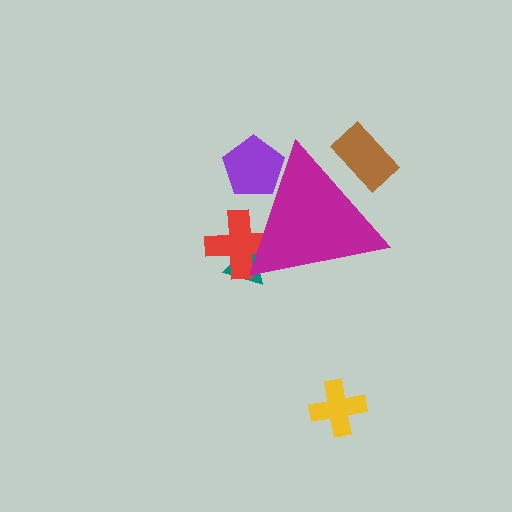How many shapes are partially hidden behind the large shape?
4 shapes are partially hidden.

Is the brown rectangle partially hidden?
Yes, the brown rectangle is partially hidden behind the magenta triangle.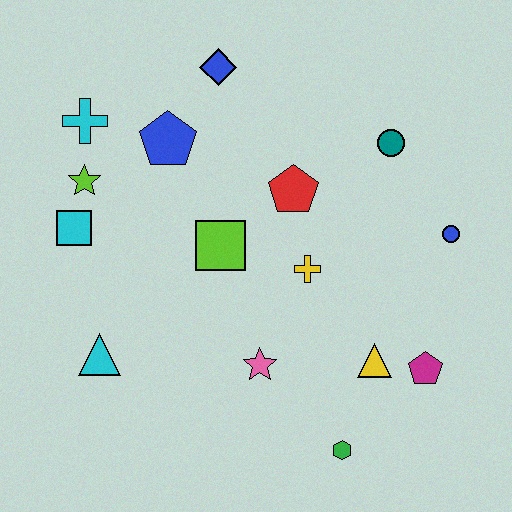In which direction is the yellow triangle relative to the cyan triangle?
The yellow triangle is to the right of the cyan triangle.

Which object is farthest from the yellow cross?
The cyan cross is farthest from the yellow cross.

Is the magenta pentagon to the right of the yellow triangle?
Yes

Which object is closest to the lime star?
The cyan square is closest to the lime star.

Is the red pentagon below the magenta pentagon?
No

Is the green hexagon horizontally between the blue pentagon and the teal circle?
Yes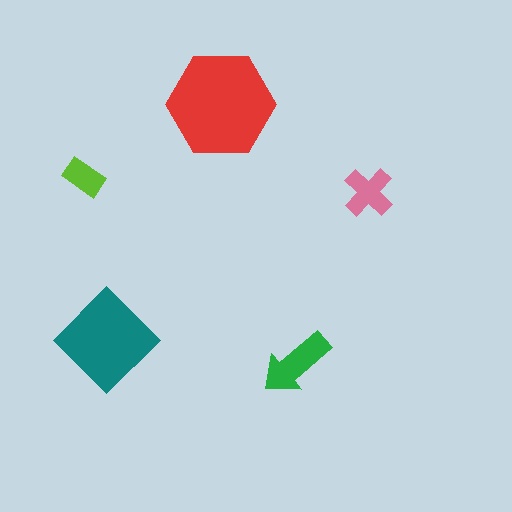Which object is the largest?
The red hexagon.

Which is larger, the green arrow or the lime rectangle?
The green arrow.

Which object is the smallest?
The lime rectangle.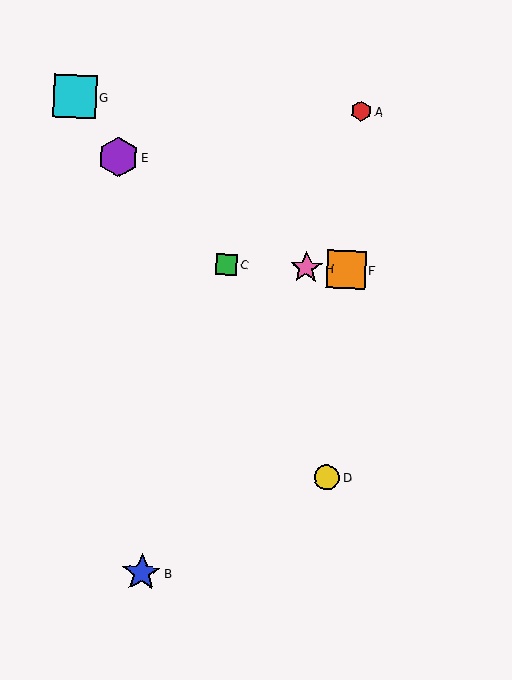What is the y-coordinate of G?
Object G is at y≈96.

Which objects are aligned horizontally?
Objects C, F, H are aligned horizontally.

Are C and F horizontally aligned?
Yes, both are at y≈264.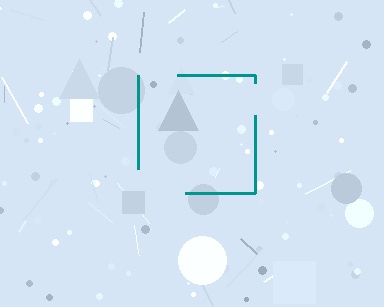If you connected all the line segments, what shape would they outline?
They would outline a square.